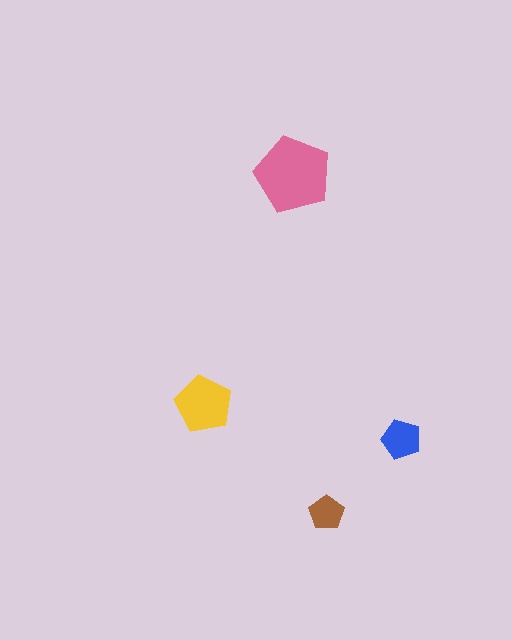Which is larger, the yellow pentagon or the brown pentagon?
The yellow one.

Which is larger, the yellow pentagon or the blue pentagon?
The yellow one.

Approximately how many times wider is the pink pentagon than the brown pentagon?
About 2 times wider.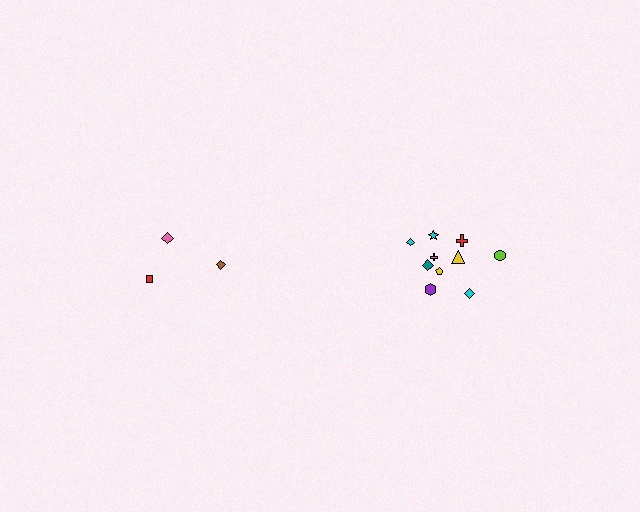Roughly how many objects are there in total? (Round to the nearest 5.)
Roughly 15 objects in total.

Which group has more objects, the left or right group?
The right group.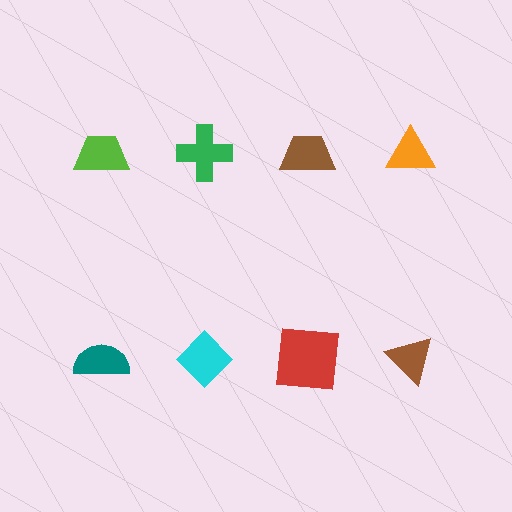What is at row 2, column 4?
A brown triangle.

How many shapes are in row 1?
4 shapes.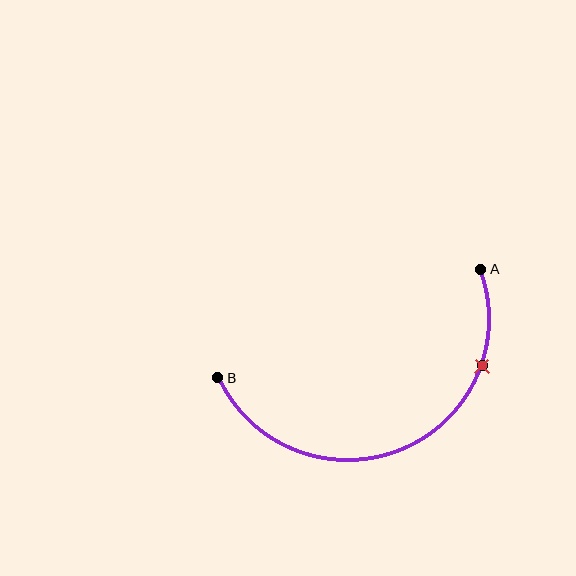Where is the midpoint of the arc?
The arc midpoint is the point on the curve farthest from the straight line joining A and B. It sits below that line.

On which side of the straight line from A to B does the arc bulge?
The arc bulges below the straight line connecting A and B.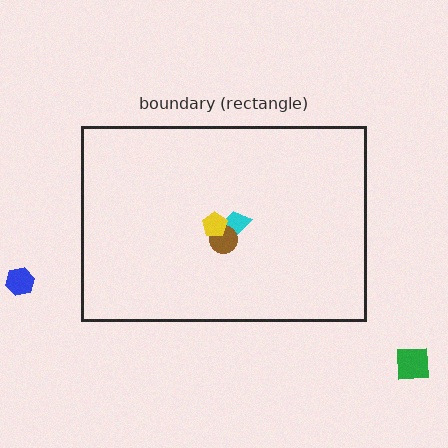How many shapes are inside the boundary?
3 inside, 2 outside.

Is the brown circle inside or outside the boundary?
Inside.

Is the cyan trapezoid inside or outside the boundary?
Inside.